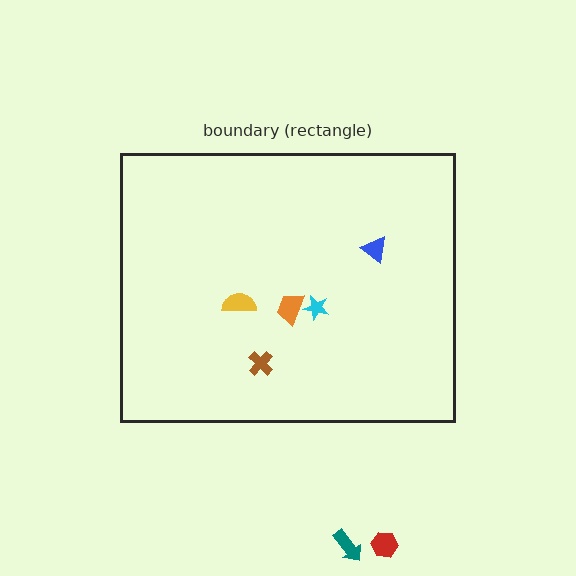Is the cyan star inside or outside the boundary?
Inside.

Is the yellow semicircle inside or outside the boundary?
Inside.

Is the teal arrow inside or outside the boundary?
Outside.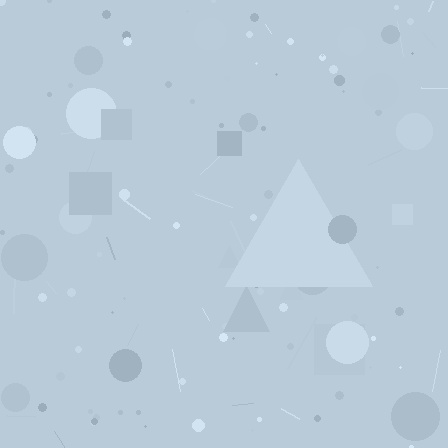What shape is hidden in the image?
A triangle is hidden in the image.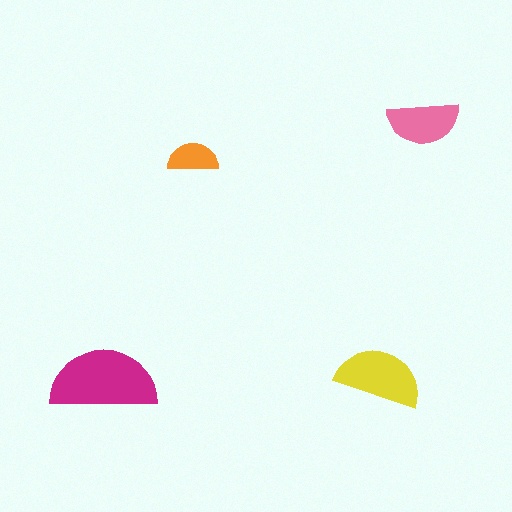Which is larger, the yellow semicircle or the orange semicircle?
The yellow one.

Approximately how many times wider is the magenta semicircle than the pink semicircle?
About 1.5 times wider.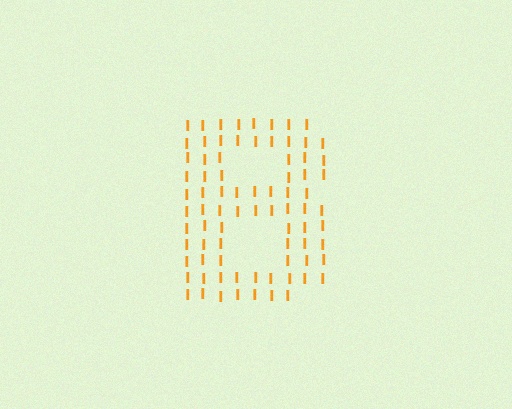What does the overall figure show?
The overall figure shows the letter B.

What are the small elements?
The small elements are letter I's.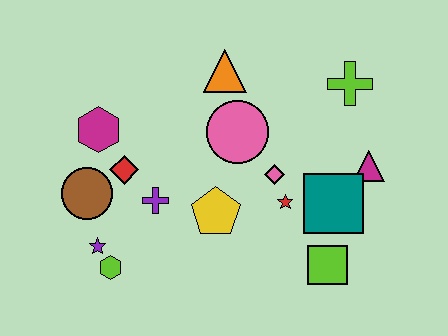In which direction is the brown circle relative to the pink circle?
The brown circle is to the left of the pink circle.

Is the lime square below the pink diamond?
Yes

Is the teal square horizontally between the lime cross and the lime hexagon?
Yes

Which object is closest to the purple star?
The lime hexagon is closest to the purple star.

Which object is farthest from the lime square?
The magenta hexagon is farthest from the lime square.